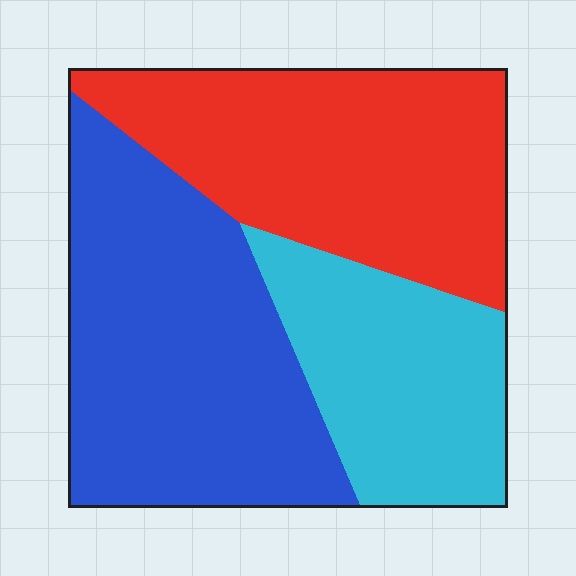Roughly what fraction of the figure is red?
Red covers 35% of the figure.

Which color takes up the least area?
Cyan, at roughly 25%.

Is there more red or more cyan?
Red.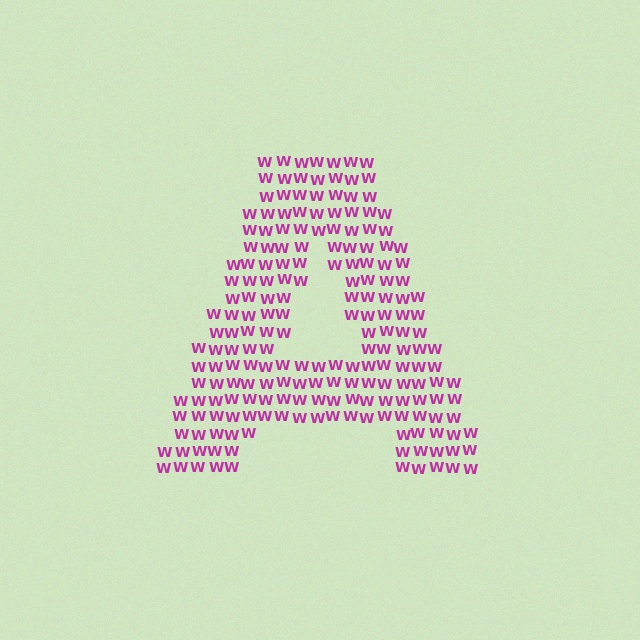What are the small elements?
The small elements are letter W's.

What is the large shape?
The large shape is the letter A.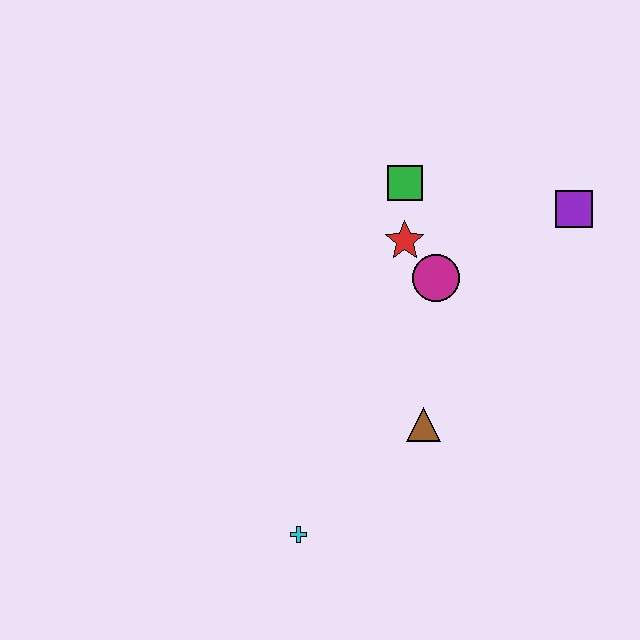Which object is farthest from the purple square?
The cyan cross is farthest from the purple square.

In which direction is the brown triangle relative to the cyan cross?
The brown triangle is to the right of the cyan cross.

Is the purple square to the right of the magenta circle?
Yes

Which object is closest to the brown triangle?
The magenta circle is closest to the brown triangle.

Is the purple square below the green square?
Yes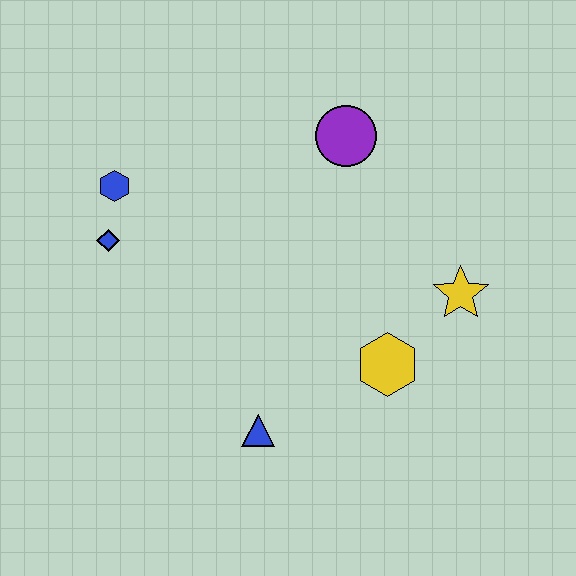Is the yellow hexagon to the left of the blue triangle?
No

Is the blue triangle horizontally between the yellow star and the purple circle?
No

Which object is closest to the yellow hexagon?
The yellow star is closest to the yellow hexagon.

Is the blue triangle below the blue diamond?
Yes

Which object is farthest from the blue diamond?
The yellow star is farthest from the blue diamond.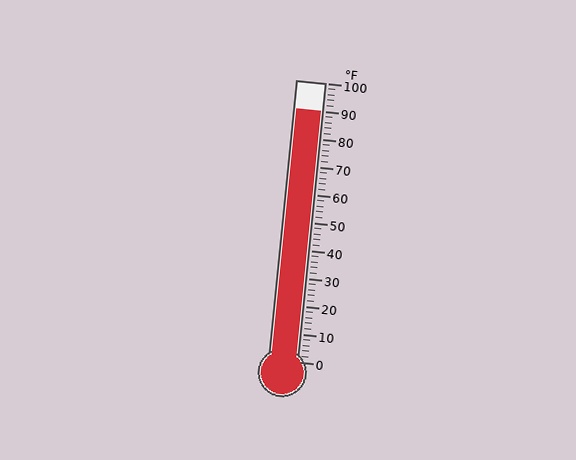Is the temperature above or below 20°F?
The temperature is above 20°F.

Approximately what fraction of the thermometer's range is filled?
The thermometer is filled to approximately 90% of its range.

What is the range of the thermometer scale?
The thermometer scale ranges from 0°F to 100°F.